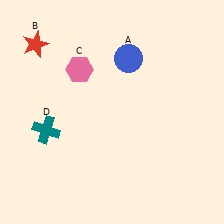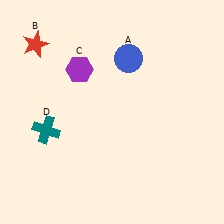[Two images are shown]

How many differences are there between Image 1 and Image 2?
There is 1 difference between the two images.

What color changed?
The hexagon (C) changed from pink in Image 1 to purple in Image 2.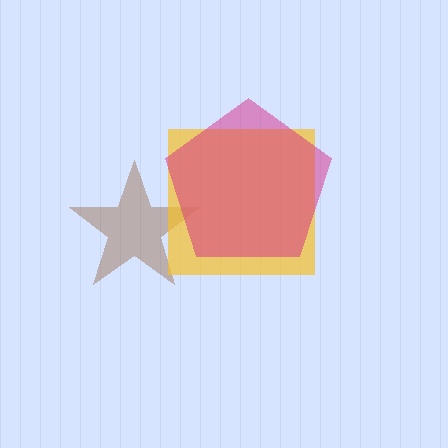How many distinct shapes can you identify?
There are 3 distinct shapes: a brown star, a yellow square, a magenta pentagon.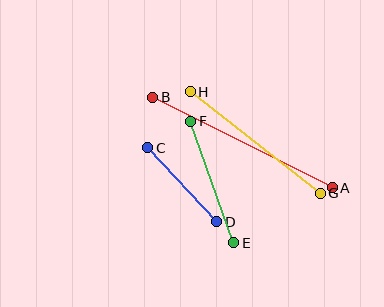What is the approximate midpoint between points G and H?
The midpoint is at approximately (255, 142) pixels.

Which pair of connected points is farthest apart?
Points A and B are farthest apart.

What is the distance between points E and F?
The distance is approximately 129 pixels.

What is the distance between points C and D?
The distance is approximately 101 pixels.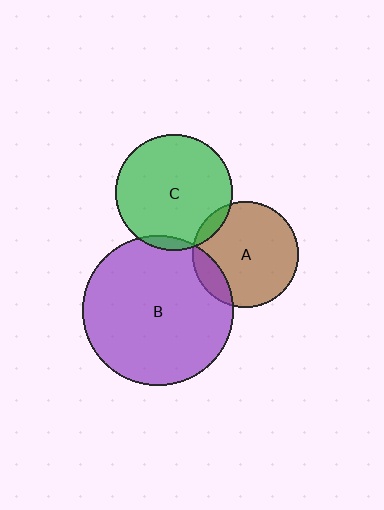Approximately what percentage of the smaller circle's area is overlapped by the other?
Approximately 10%.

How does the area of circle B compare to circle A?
Approximately 2.0 times.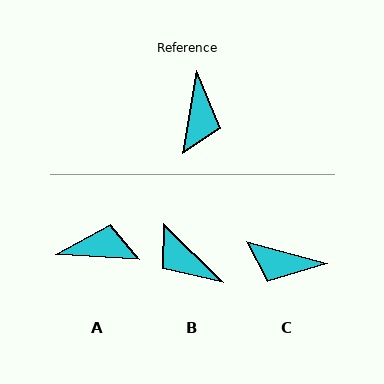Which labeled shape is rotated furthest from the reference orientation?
B, about 125 degrees away.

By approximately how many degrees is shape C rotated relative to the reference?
Approximately 96 degrees clockwise.